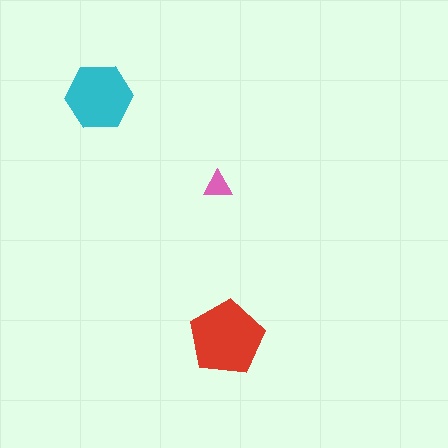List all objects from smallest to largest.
The pink triangle, the cyan hexagon, the red pentagon.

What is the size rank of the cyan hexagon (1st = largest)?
2nd.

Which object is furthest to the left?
The cyan hexagon is leftmost.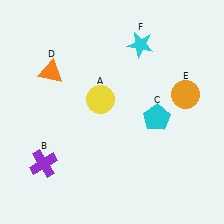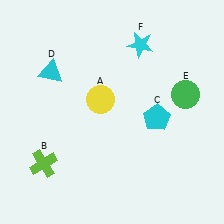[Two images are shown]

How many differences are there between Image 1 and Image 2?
There are 3 differences between the two images.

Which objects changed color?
B changed from purple to lime. D changed from orange to cyan. E changed from orange to green.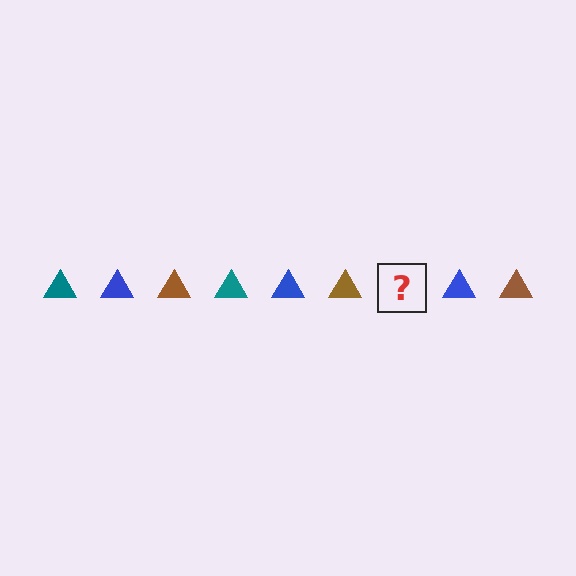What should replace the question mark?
The question mark should be replaced with a teal triangle.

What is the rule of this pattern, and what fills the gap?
The rule is that the pattern cycles through teal, blue, brown triangles. The gap should be filled with a teal triangle.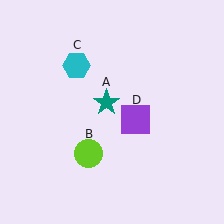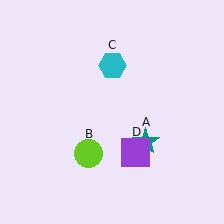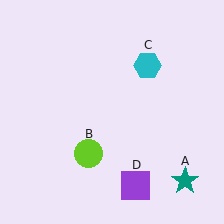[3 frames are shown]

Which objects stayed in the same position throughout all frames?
Lime circle (object B) remained stationary.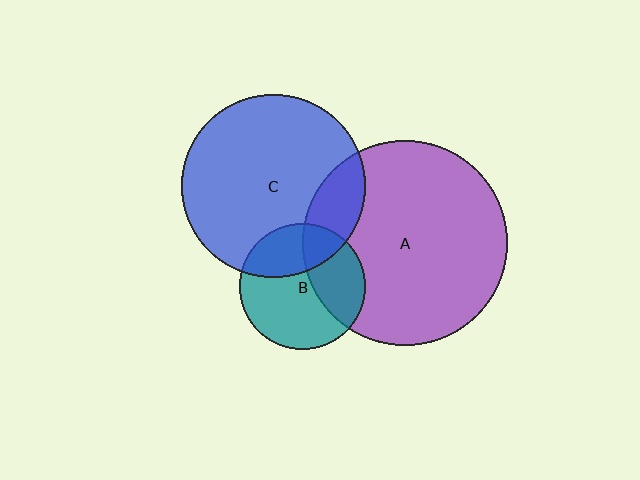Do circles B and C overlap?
Yes.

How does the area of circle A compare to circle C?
Approximately 1.2 times.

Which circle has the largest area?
Circle A (purple).